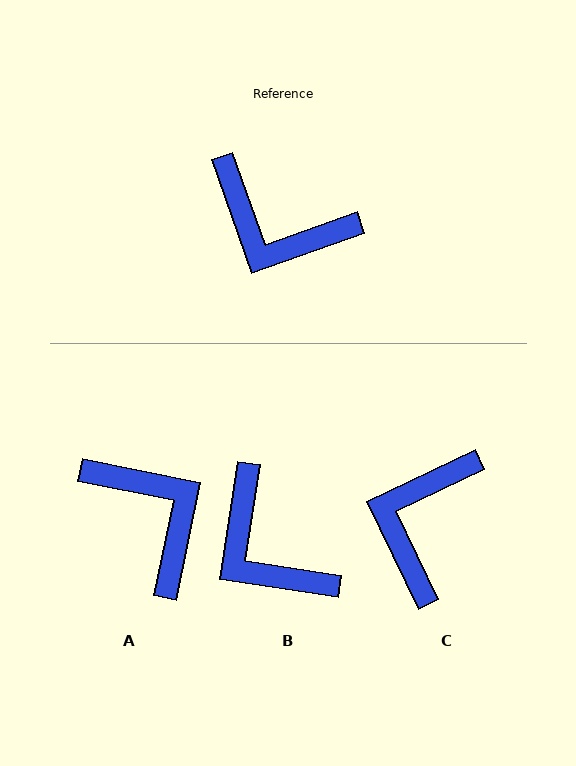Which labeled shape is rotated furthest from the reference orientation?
A, about 149 degrees away.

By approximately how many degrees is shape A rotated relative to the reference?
Approximately 149 degrees counter-clockwise.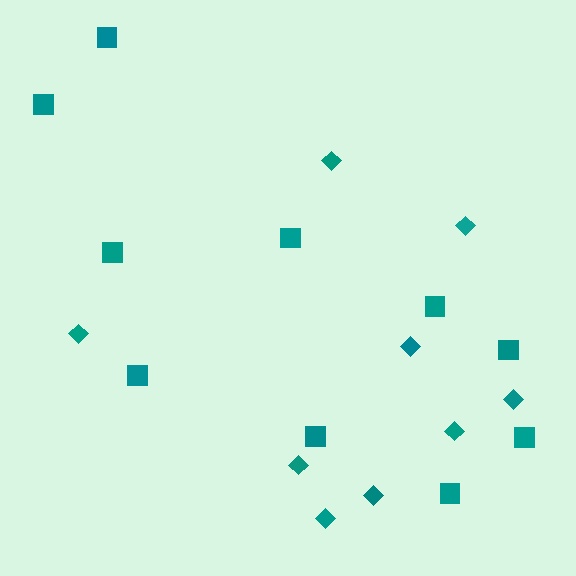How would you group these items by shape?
There are 2 groups: one group of diamonds (9) and one group of squares (10).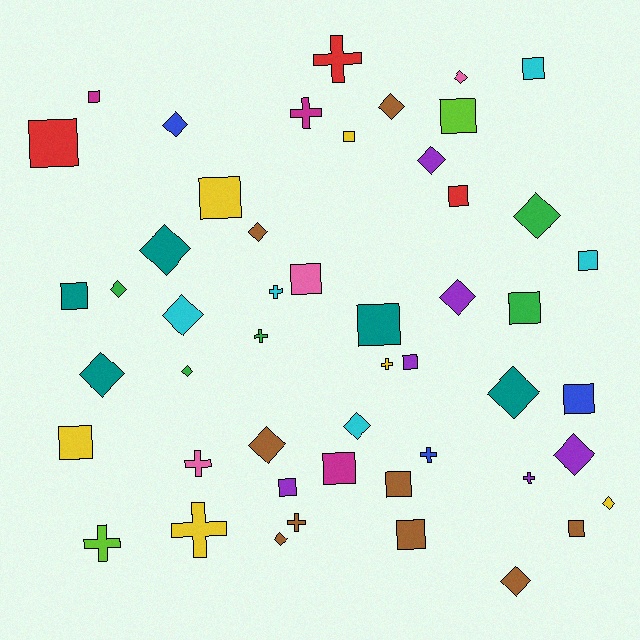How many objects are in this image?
There are 50 objects.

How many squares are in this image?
There are 20 squares.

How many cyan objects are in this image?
There are 5 cyan objects.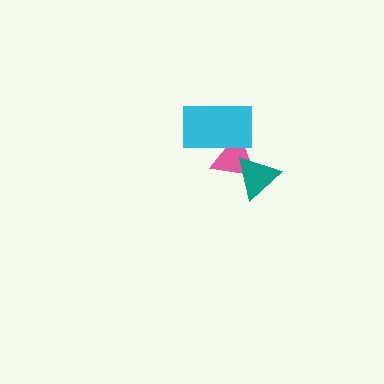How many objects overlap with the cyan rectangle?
1 object overlaps with the cyan rectangle.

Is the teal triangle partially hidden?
No, no other shape covers it.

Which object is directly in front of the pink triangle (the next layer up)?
The teal triangle is directly in front of the pink triangle.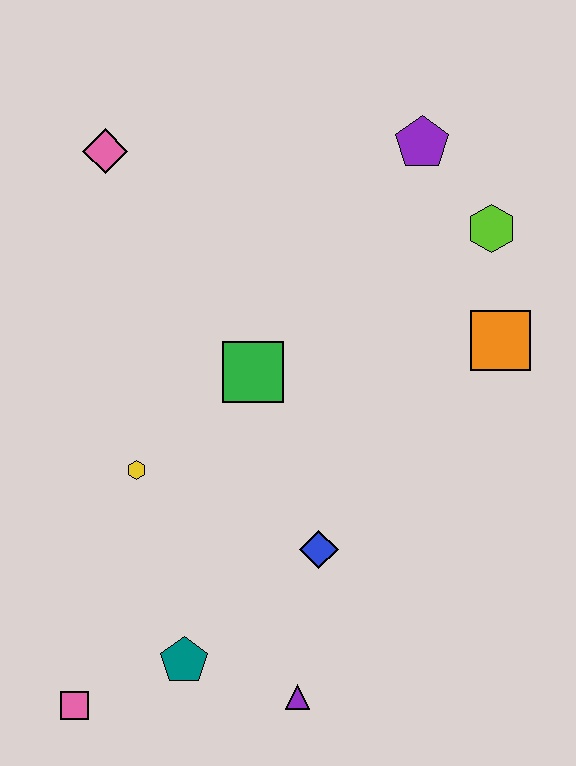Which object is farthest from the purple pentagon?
The pink square is farthest from the purple pentagon.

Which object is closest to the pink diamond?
The green square is closest to the pink diamond.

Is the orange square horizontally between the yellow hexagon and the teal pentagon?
No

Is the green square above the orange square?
No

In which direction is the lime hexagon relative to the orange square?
The lime hexagon is above the orange square.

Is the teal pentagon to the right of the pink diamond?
Yes